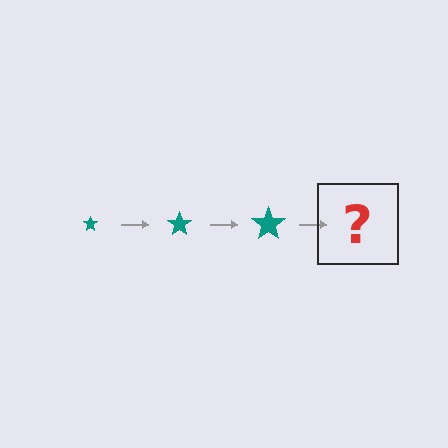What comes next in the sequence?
The next element should be a teal star, larger than the previous one.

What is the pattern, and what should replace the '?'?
The pattern is that the star gets progressively larger each step. The '?' should be a teal star, larger than the previous one.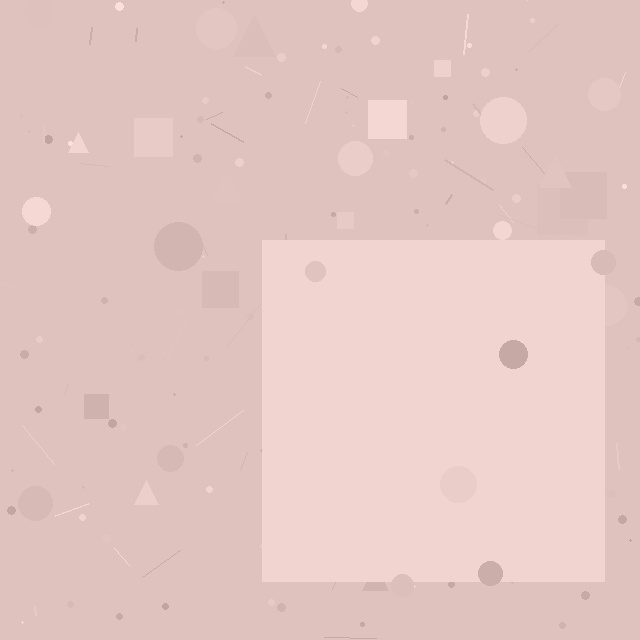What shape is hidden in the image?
A square is hidden in the image.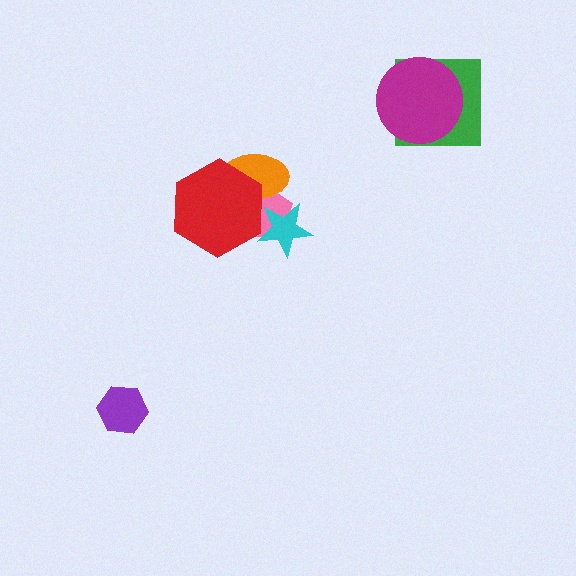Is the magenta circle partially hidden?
No, no other shape covers it.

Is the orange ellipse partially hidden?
Yes, it is partially covered by another shape.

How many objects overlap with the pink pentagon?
3 objects overlap with the pink pentagon.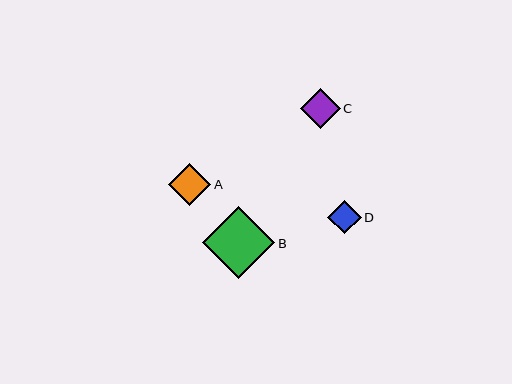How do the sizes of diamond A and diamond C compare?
Diamond A and diamond C are approximately the same size.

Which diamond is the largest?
Diamond B is the largest with a size of approximately 72 pixels.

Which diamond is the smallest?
Diamond D is the smallest with a size of approximately 33 pixels.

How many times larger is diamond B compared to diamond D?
Diamond B is approximately 2.2 times the size of diamond D.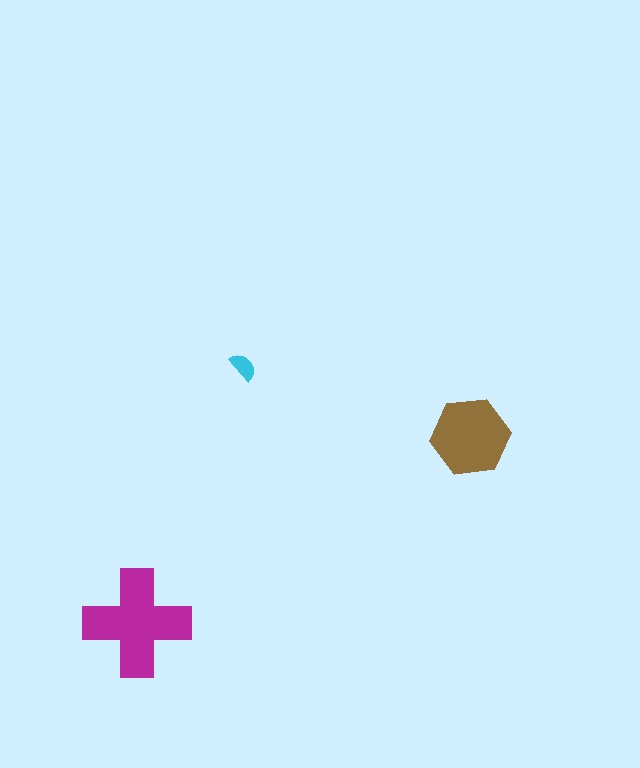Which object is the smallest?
The cyan semicircle.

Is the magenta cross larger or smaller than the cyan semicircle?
Larger.